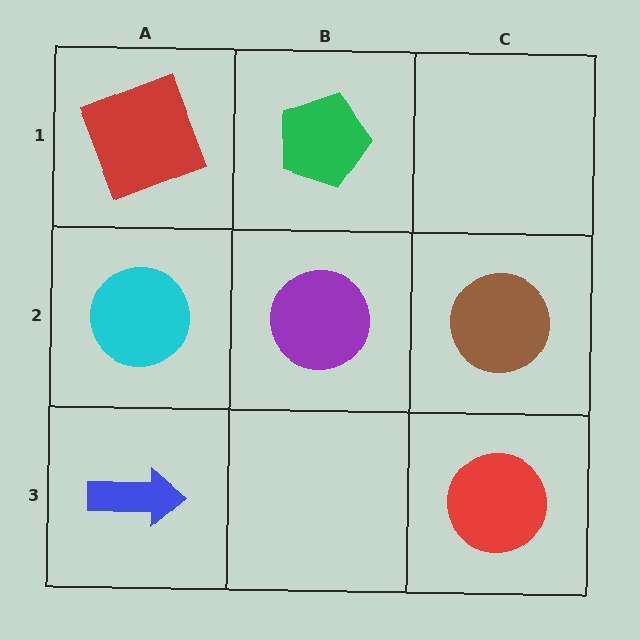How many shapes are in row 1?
2 shapes.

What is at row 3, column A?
A blue arrow.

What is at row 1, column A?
A red square.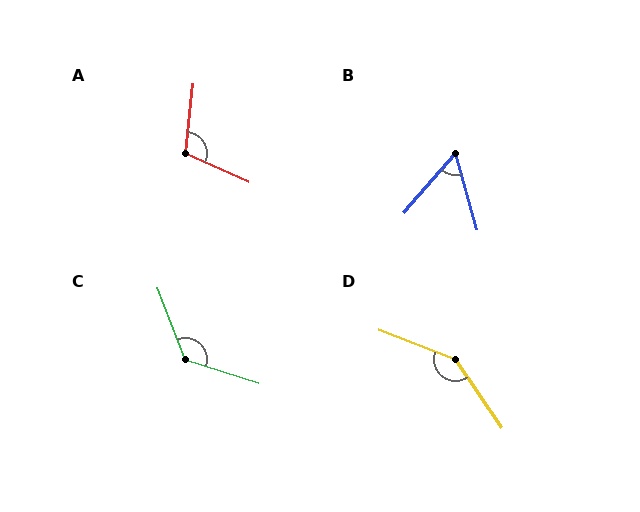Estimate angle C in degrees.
Approximately 129 degrees.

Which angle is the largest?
D, at approximately 145 degrees.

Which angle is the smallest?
B, at approximately 57 degrees.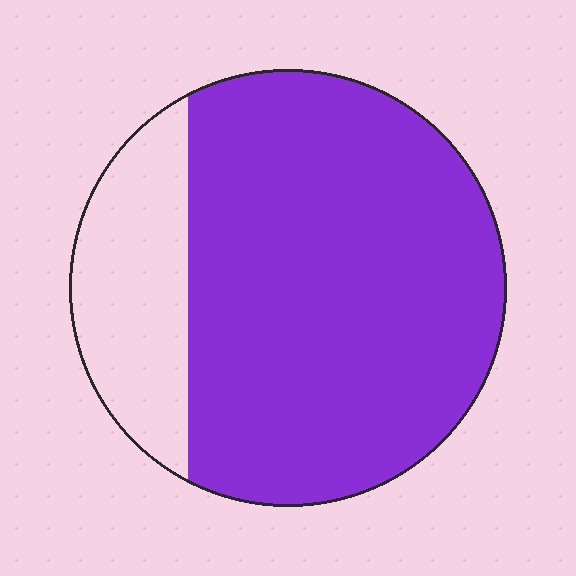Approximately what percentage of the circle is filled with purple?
Approximately 80%.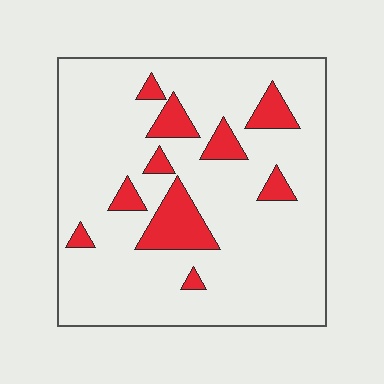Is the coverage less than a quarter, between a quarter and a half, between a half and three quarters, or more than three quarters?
Less than a quarter.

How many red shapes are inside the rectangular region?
10.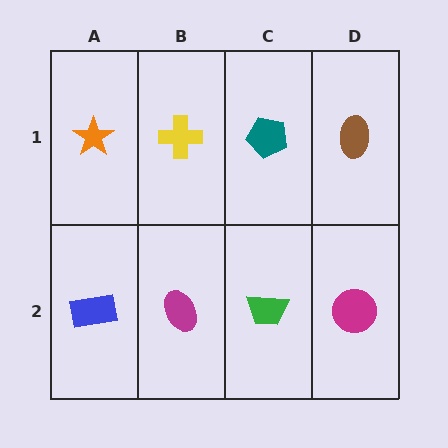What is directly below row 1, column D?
A magenta circle.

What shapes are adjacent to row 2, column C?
A teal pentagon (row 1, column C), a magenta ellipse (row 2, column B), a magenta circle (row 2, column D).